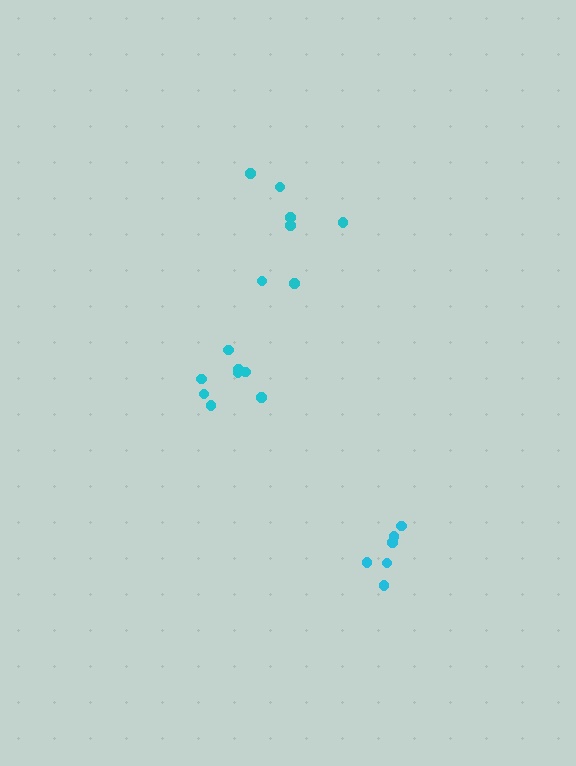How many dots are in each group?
Group 1: 6 dots, Group 2: 6 dots, Group 3: 9 dots (21 total).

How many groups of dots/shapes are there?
There are 3 groups.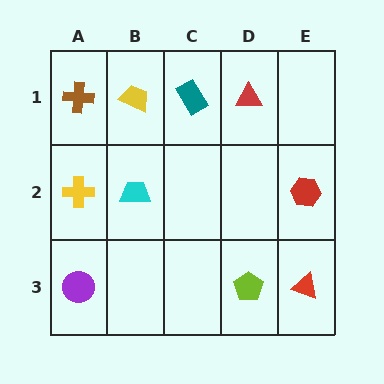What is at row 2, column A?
A yellow cross.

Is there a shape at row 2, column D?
No, that cell is empty.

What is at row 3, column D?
A lime pentagon.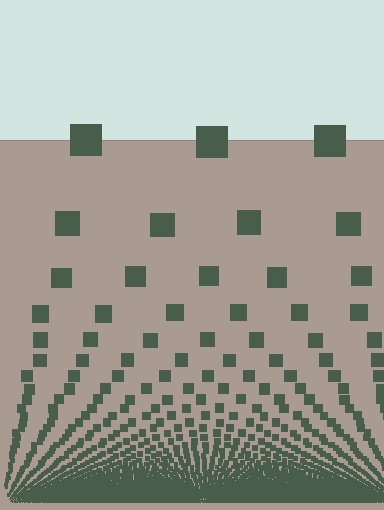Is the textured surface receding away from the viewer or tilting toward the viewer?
The surface appears to tilt toward the viewer. Texture elements get larger and sparser toward the top.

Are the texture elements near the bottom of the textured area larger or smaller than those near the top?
Smaller. The gradient is inverted — elements near the bottom are smaller and denser.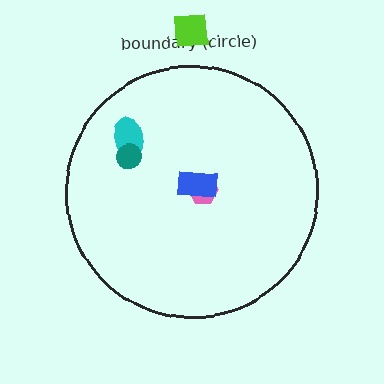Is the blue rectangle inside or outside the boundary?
Inside.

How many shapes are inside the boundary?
4 inside, 1 outside.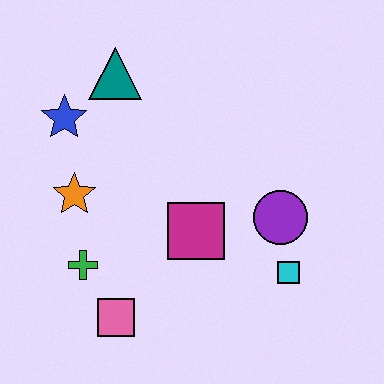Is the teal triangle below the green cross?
No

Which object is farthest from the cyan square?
The blue star is farthest from the cyan square.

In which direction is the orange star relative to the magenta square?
The orange star is to the left of the magenta square.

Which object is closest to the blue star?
The teal triangle is closest to the blue star.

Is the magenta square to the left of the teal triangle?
No